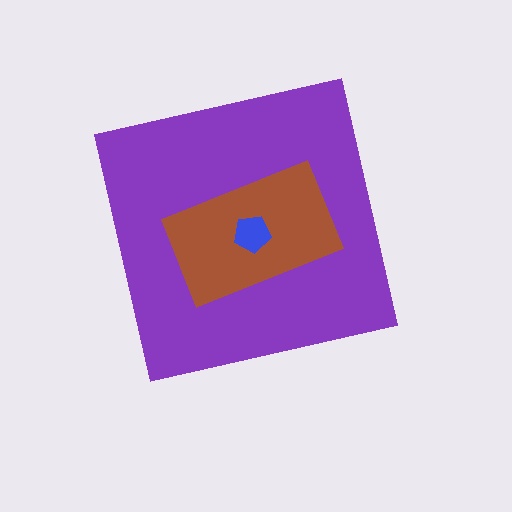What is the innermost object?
The blue pentagon.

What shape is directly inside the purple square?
The brown rectangle.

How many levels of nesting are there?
3.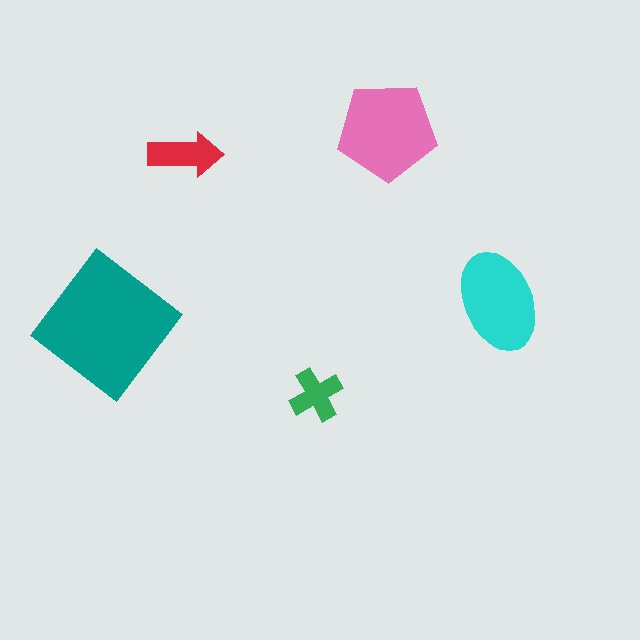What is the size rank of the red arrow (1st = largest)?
4th.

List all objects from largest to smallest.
The teal diamond, the pink pentagon, the cyan ellipse, the red arrow, the green cross.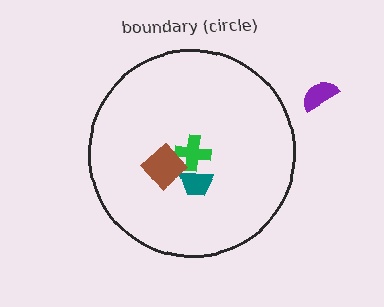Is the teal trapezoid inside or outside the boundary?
Inside.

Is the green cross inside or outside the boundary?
Inside.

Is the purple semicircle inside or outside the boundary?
Outside.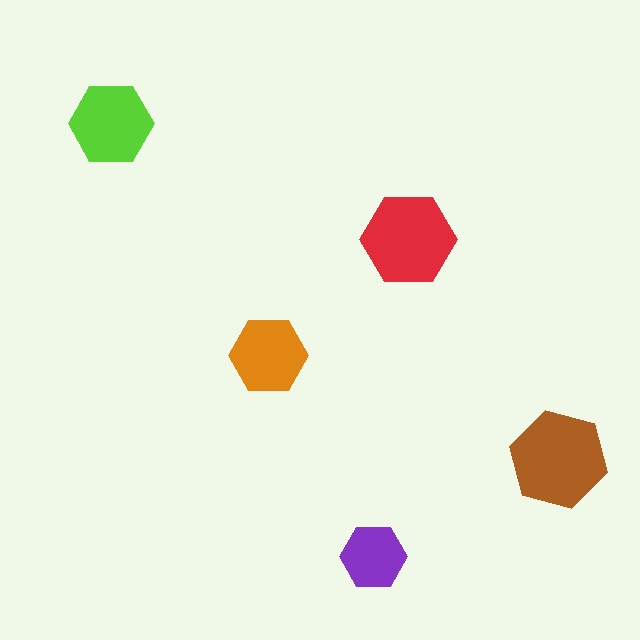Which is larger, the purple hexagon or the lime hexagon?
The lime one.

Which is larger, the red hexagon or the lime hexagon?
The red one.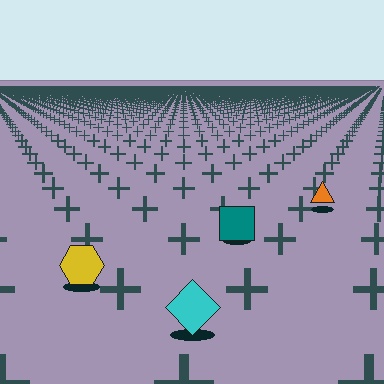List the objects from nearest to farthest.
From nearest to farthest: the cyan diamond, the yellow hexagon, the teal square, the orange triangle.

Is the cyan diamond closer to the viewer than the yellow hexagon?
Yes. The cyan diamond is closer — you can tell from the texture gradient: the ground texture is coarser near it.